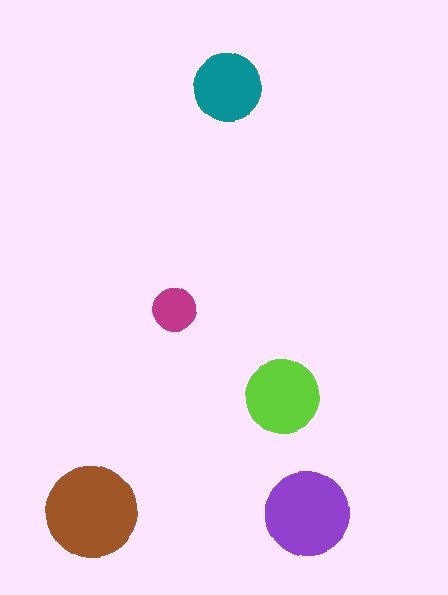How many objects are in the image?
There are 5 objects in the image.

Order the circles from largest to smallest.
the brown one, the purple one, the lime one, the teal one, the magenta one.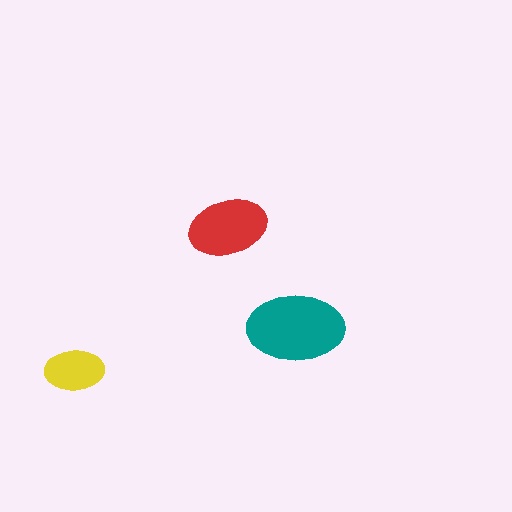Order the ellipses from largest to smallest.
the teal one, the red one, the yellow one.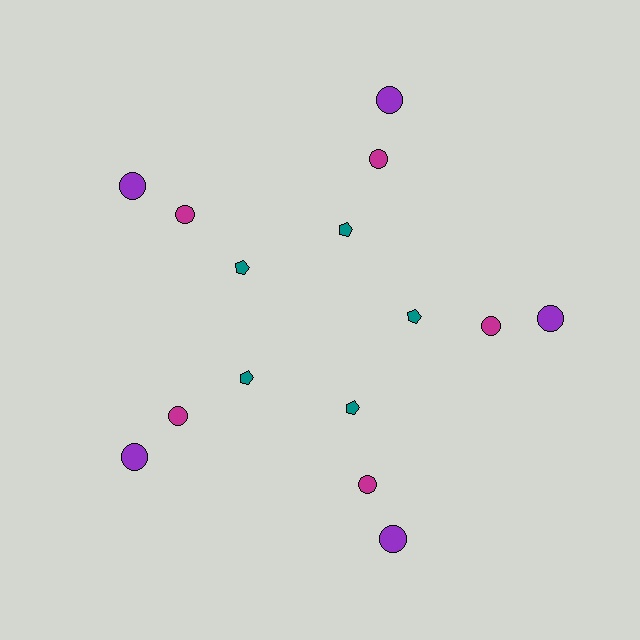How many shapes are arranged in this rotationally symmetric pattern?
There are 15 shapes, arranged in 5 groups of 3.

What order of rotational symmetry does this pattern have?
This pattern has 5-fold rotational symmetry.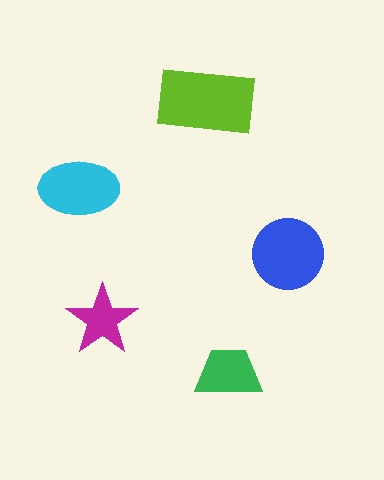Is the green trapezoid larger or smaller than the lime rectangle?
Smaller.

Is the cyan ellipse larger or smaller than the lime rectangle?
Smaller.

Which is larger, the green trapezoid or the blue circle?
The blue circle.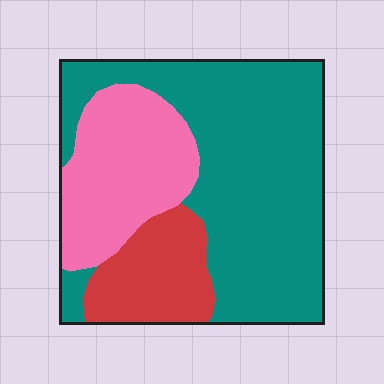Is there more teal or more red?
Teal.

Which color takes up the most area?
Teal, at roughly 60%.